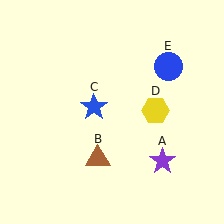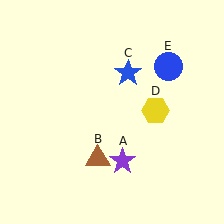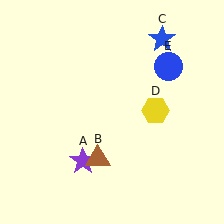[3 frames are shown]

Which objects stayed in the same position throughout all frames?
Brown triangle (object B) and yellow hexagon (object D) and blue circle (object E) remained stationary.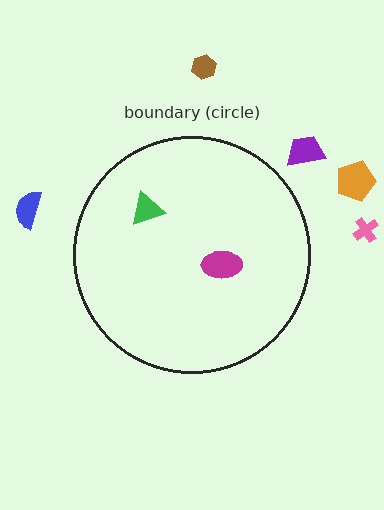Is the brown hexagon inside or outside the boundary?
Outside.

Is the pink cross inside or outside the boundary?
Outside.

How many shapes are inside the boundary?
2 inside, 5 outside.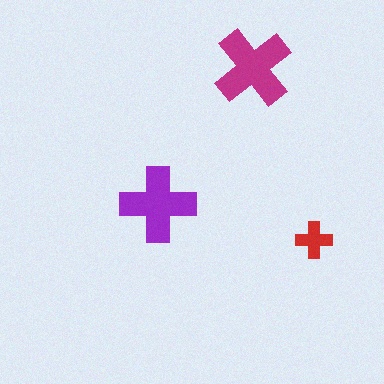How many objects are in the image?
There are 3 objects in the image.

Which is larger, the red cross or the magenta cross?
The magenta one.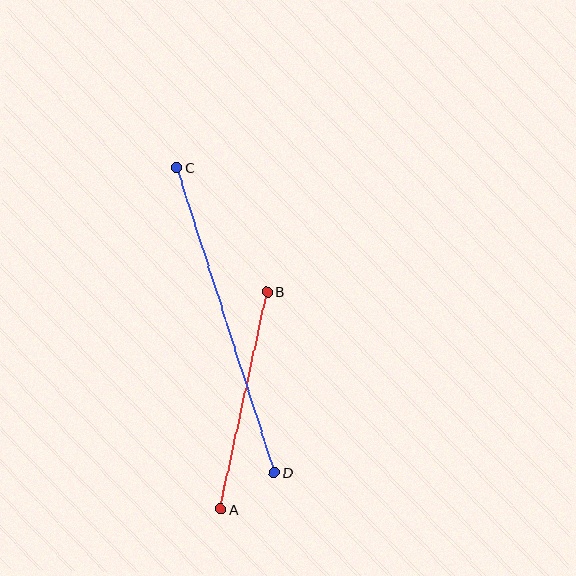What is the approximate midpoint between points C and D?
The midpoint is at approximately (225, 320) pixels.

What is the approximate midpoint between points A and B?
The midpoint is at approximately (244, 400) pixels.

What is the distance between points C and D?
The distance is approximately 320 pixels.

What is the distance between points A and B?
The distance is approximately 223 pixels.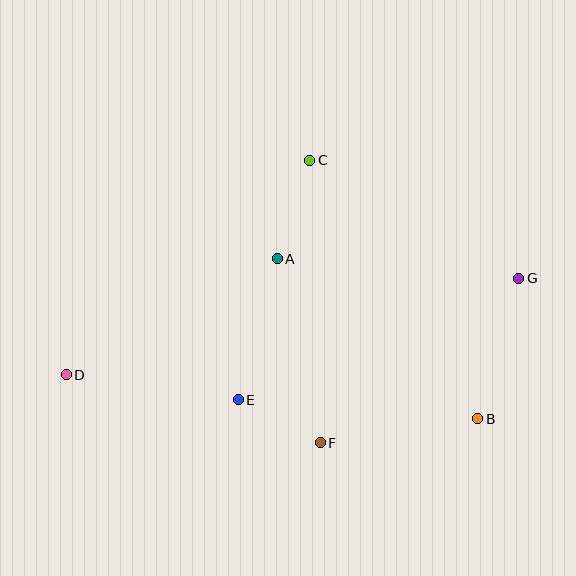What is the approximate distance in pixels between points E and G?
The distance between E and G is approximately 306 pixels.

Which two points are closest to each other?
Points E and F are closest to each other.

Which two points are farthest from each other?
Points D and G are farthest from each other.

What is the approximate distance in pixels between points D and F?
The distance between D and F is approximately 263 pixels.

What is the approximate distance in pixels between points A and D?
The distance between A and D is approximately 241 pixels.